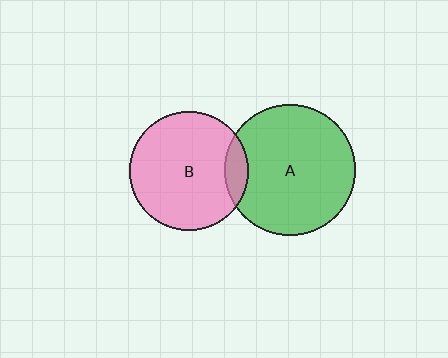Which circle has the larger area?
Circle A (green).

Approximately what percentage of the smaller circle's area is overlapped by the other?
Approximately 10%.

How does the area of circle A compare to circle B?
Approximately 1.2 times.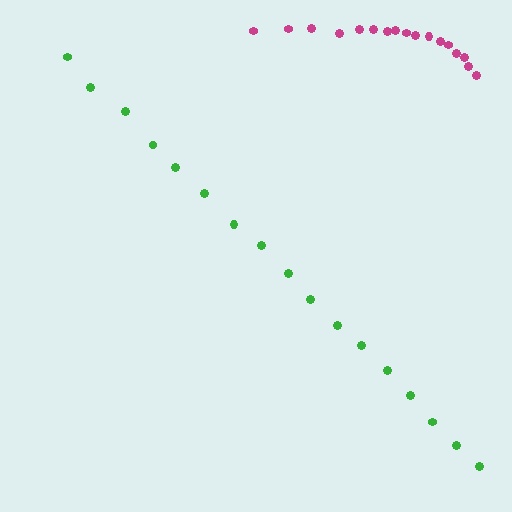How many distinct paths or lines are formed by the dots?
There are 2 distinct paths.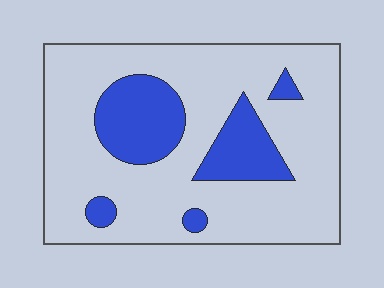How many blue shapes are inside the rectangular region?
5.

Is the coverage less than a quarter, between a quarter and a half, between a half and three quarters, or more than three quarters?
Less than a quarter.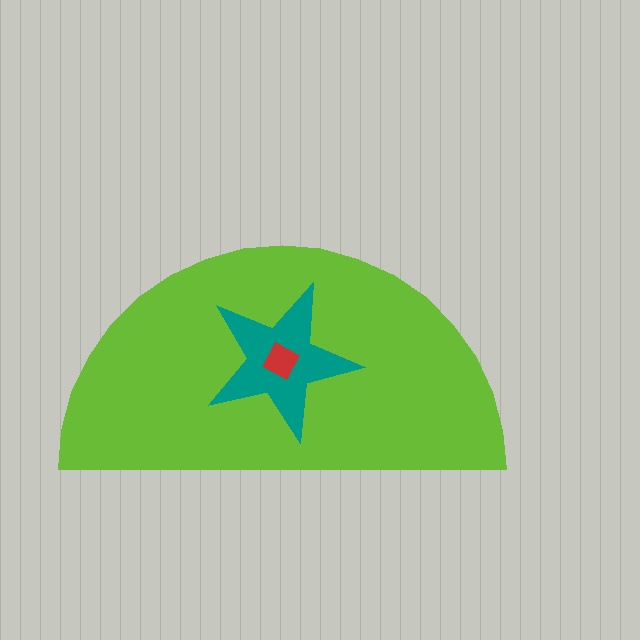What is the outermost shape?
The lime semicircle.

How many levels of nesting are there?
3.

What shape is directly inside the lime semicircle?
The teal star.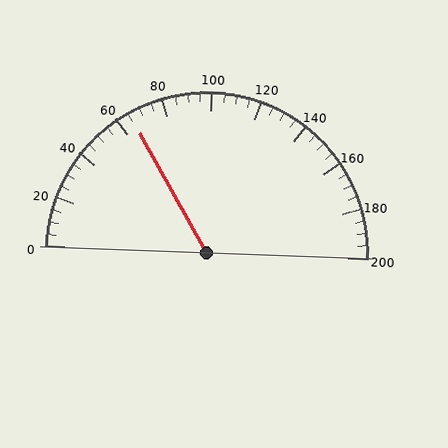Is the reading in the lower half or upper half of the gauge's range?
The reading is in the lower half of the range (0 to 200).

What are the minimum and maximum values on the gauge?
The gauge ranges from 0 to 200.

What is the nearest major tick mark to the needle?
The nearest major tick mark is 60.